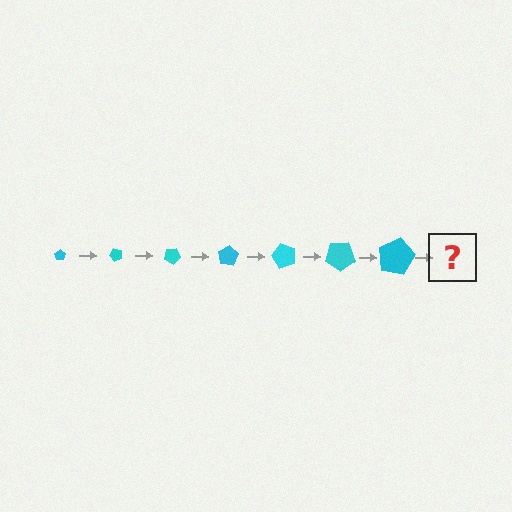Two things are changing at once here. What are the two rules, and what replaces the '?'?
The two rules are that the pentagon grows larger each step and it rotates 50 degrees each step. The '?' should be a pentagon, larger than the previous one and rotated 350 degrees from the start.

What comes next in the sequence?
The next element should be a pentagon, larger than the previous one and rotated 350 degrees from the start.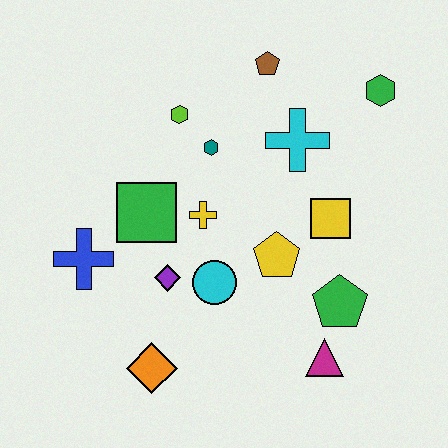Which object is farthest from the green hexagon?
The orange diamond is farthest from the green hexagon.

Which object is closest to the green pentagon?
The magenta triangle is closest to the green pentagon.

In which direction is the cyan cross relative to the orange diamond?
The cyan cross is above the orange diamond.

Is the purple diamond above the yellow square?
No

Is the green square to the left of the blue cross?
No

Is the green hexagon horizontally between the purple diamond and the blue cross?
No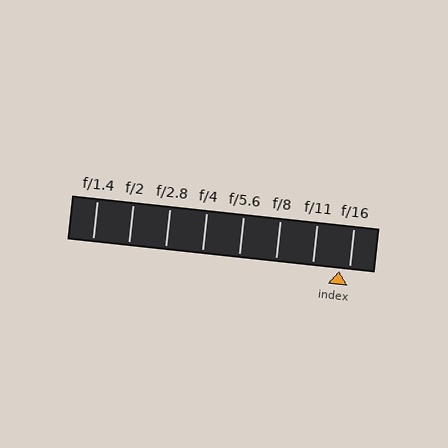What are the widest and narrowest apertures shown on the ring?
The widest aperture shown is f/1.4 and the narrowest is f/16.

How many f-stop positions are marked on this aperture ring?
There are 8 f-stop positions marked.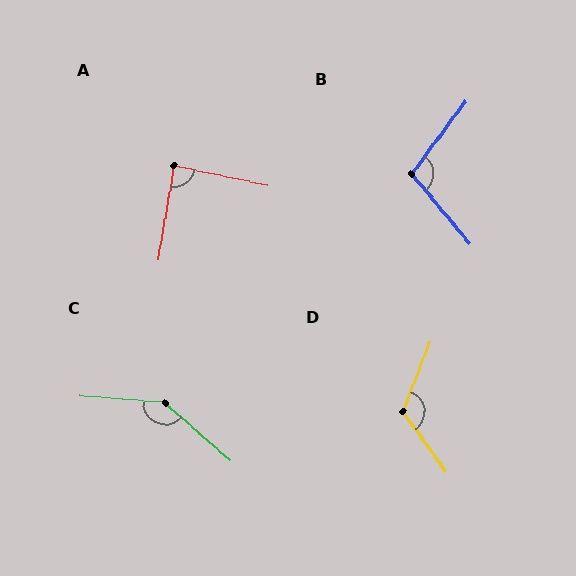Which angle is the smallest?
A, at approximately 87 degrees.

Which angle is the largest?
C, at approximately 143 degrees.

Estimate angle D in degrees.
Approximately 123 degrees.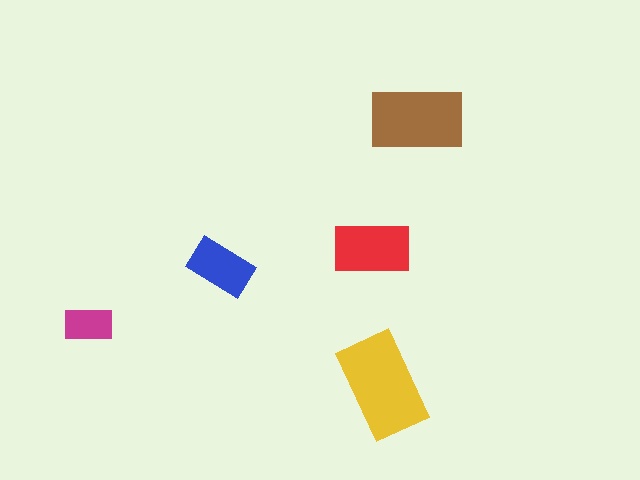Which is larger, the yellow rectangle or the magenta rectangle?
The yellow one.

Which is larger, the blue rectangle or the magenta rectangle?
The blue one.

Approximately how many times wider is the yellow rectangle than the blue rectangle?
About 1.5 times wider.